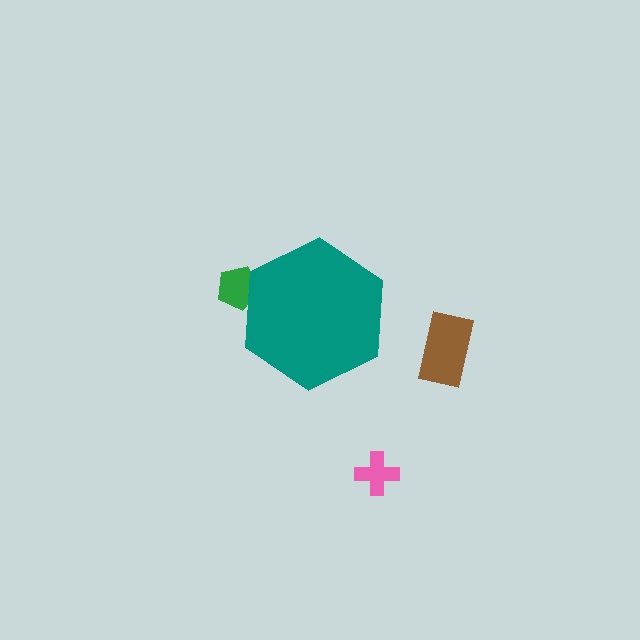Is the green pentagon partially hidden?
Yes, the green pentagon is partially hidden behind the teal hexagon.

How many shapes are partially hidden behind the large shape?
1 shape is partially hidden.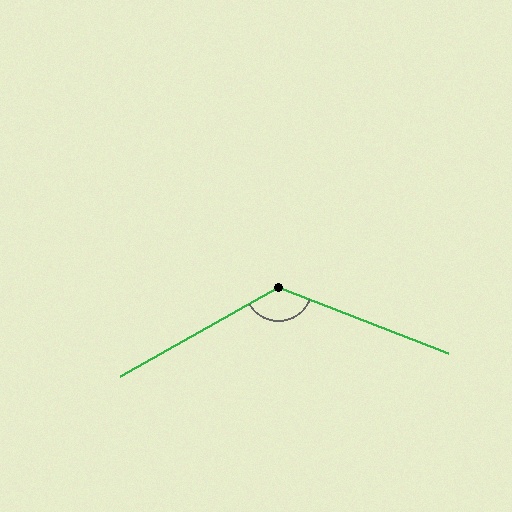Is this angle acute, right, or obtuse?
It is obtuse.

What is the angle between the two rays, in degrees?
Approximately 130 degrees.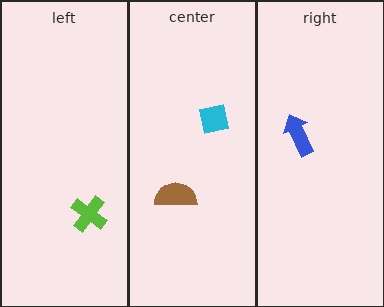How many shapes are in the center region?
2.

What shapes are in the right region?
The blue arrow.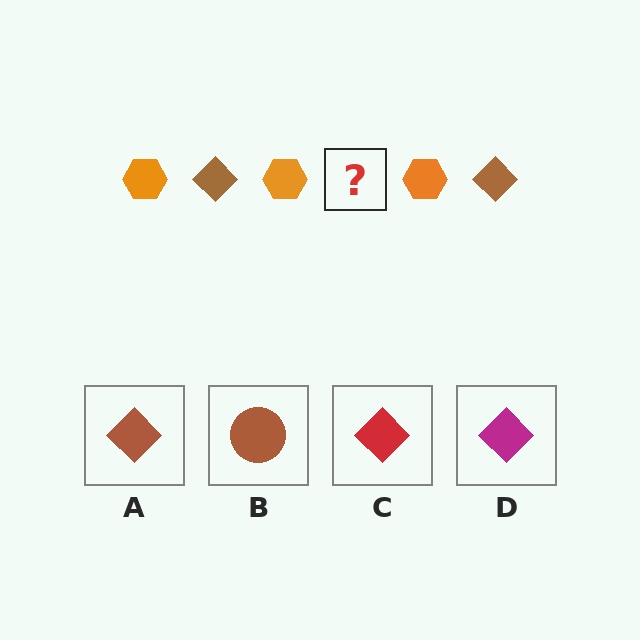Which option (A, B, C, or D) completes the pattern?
A.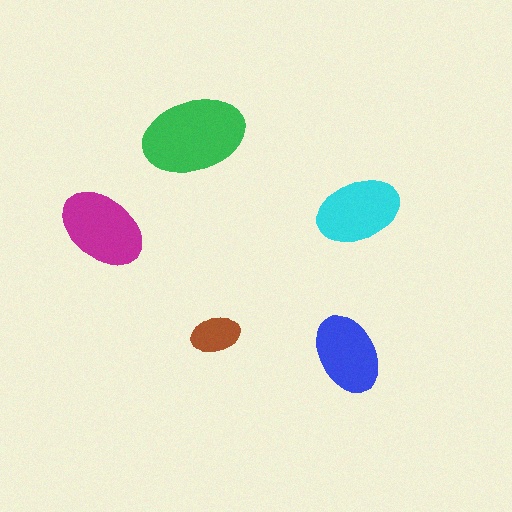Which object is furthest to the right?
The cyan ellipse is rightmost.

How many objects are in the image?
There are 5 objects in the image.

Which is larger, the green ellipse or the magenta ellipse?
The green one.